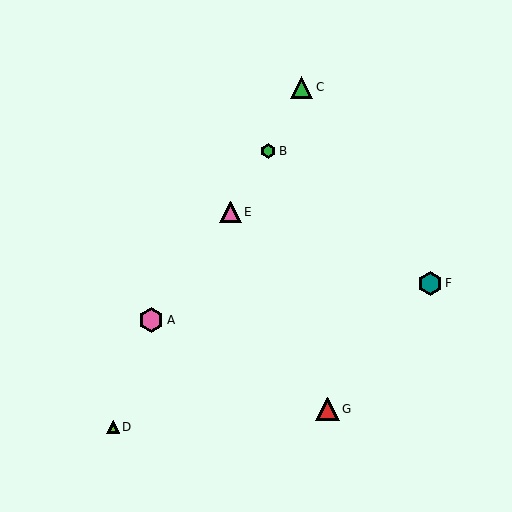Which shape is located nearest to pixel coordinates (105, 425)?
The lime triangle (labeled D) at (113, 427) is nearest to that location.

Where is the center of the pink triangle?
The center of the pink triangle is at (230, 212).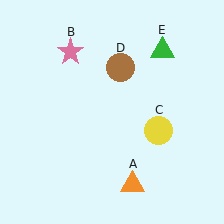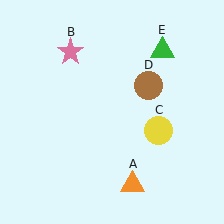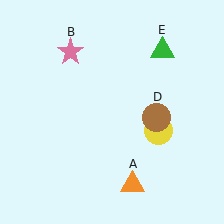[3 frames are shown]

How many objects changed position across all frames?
1 object changed position: brown circle (object D).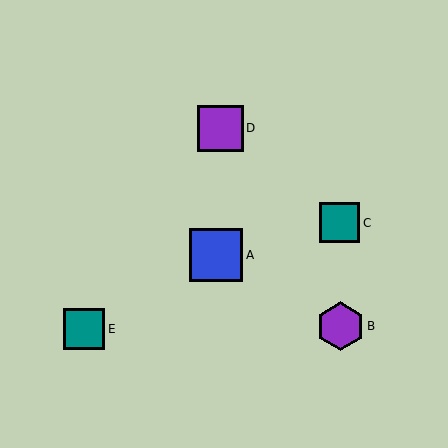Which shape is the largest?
The blue square (labeled A) is the largest.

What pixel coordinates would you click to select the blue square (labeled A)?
Click at (216, 255) to select the blue square A.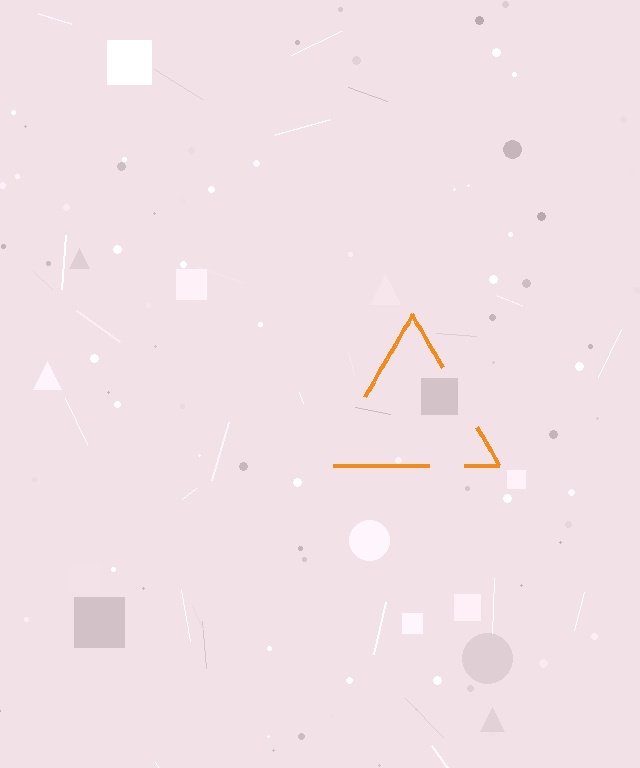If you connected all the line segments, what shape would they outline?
They would outline a triangle.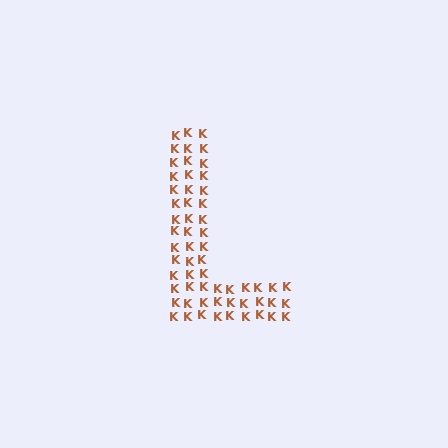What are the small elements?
The small elements are letter K's.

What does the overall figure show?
The overall figure shows the letter L.